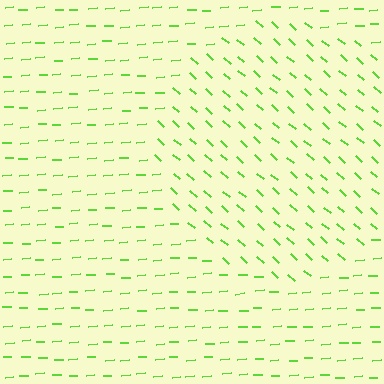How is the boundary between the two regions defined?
The boundary is defined purely by a change in line orientation (approximately 45 degrees difference). All lines are the same color and thickness.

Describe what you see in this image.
The image is filled with small lime line segments. A circle region in the image has lines oriented differently from the surrounding lines, creating a visible texture boundary.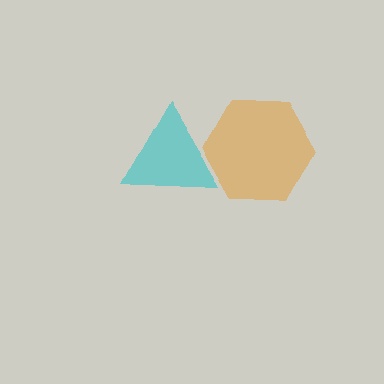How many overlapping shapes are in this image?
There are 2 overlapping shapes in the image.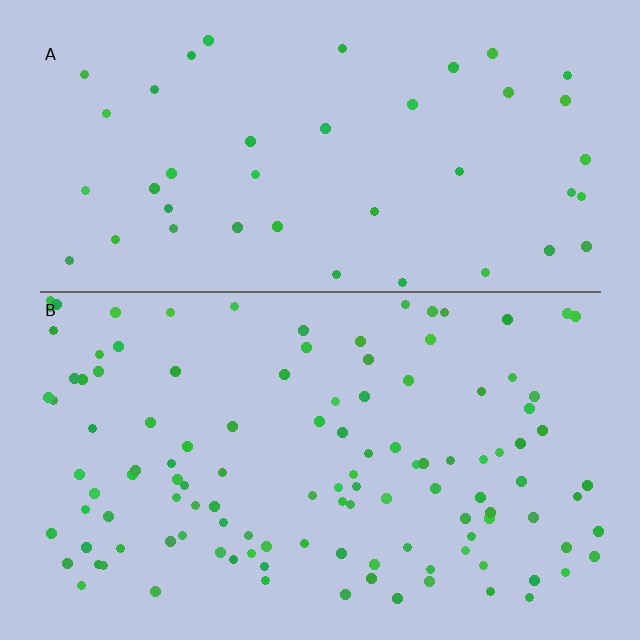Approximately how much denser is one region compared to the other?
Approximately 2.7× — region B over region A.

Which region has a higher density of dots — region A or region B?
B (the bottom).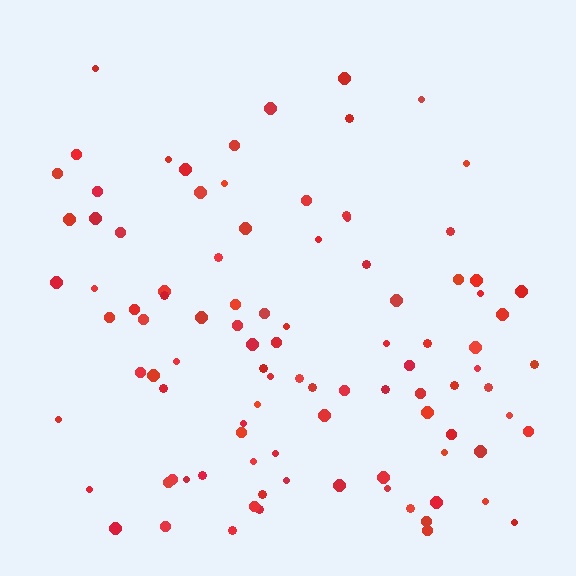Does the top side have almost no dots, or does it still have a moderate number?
Still a moderate number, just noticeably fewer than the bottom.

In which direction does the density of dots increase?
From top to bottom, with the bottom side densest.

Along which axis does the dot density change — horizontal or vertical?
Vertical.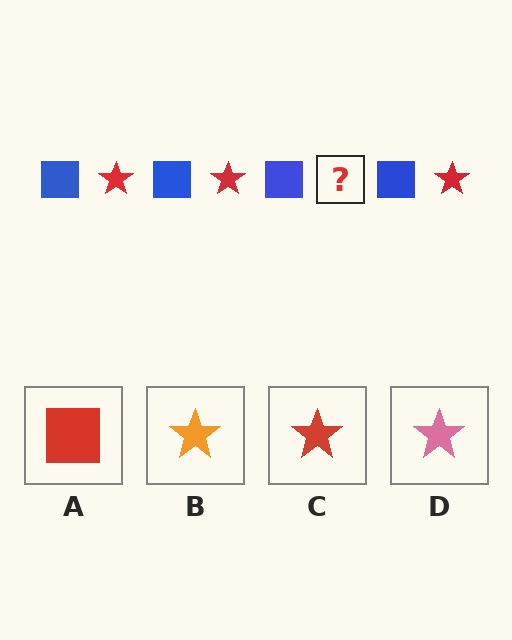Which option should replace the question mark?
Option C.